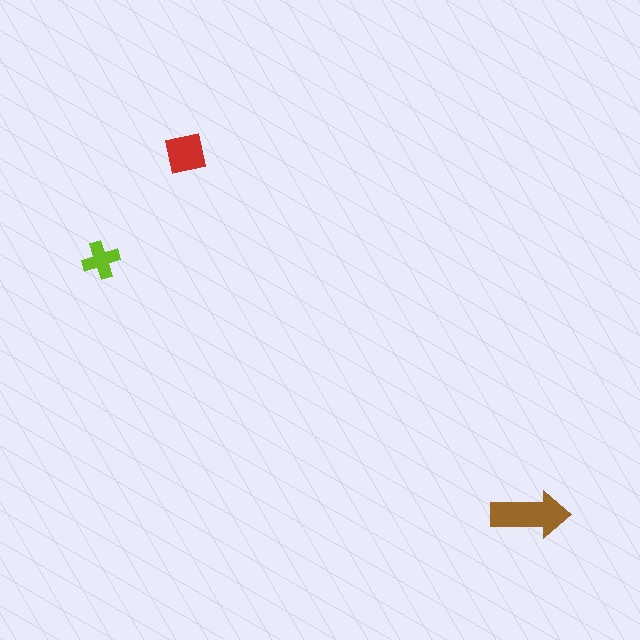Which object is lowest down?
The brown arrow is bottommost.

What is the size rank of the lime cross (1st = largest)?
3rd.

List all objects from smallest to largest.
The lime cross, the red square, the brown arrow.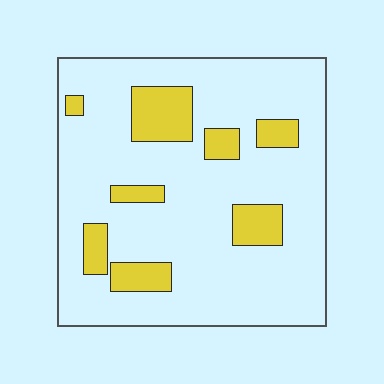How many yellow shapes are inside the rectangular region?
8.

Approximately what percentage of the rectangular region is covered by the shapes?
Approximately 15%.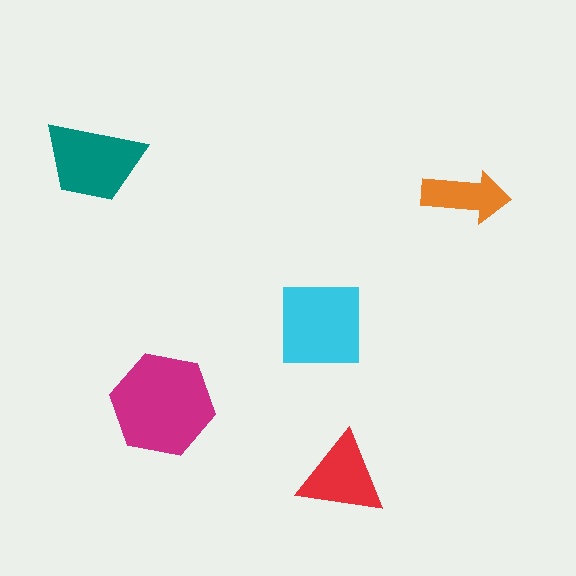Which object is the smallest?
The orange arrow.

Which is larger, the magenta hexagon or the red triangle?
The magenta hexagon.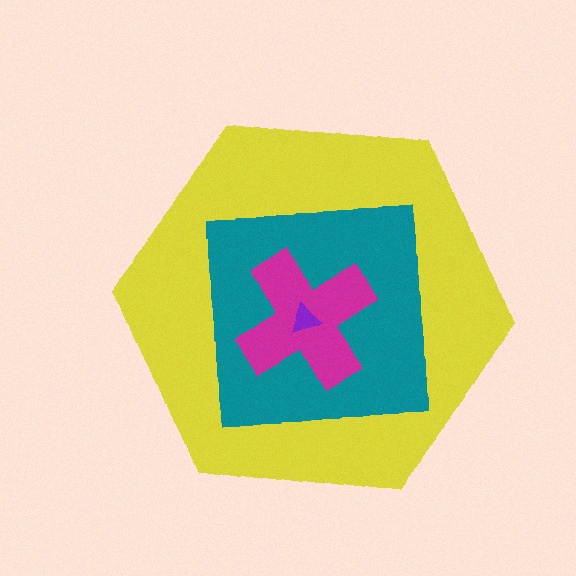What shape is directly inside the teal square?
The magenta cross.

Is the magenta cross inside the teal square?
Yes.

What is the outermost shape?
The yellow hexagon.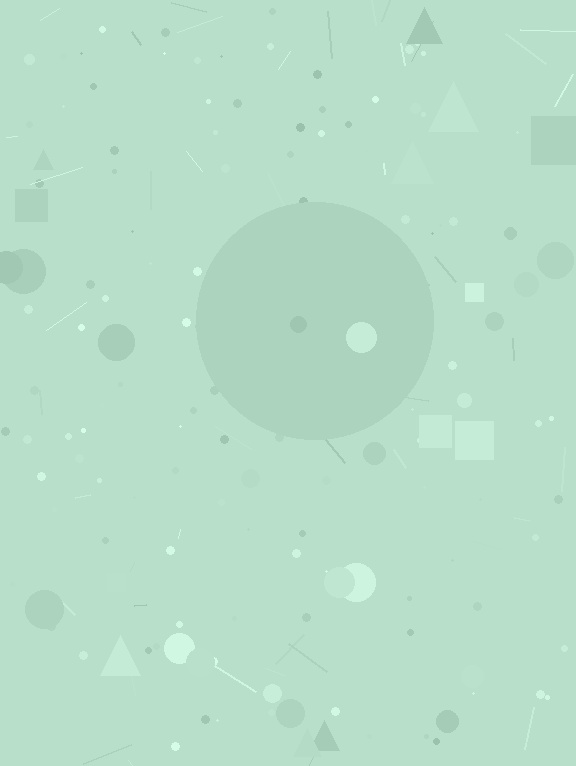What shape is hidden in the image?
A circle is hidden in the image.